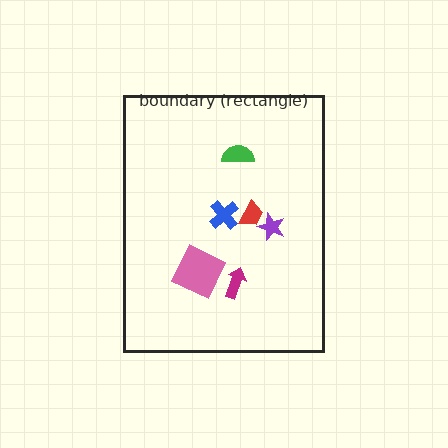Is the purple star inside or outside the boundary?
Inside.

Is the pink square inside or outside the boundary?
Inside.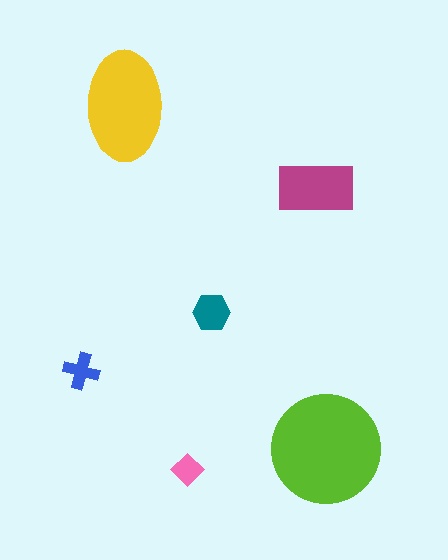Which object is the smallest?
The pink diamond.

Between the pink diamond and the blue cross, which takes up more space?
The blue cross.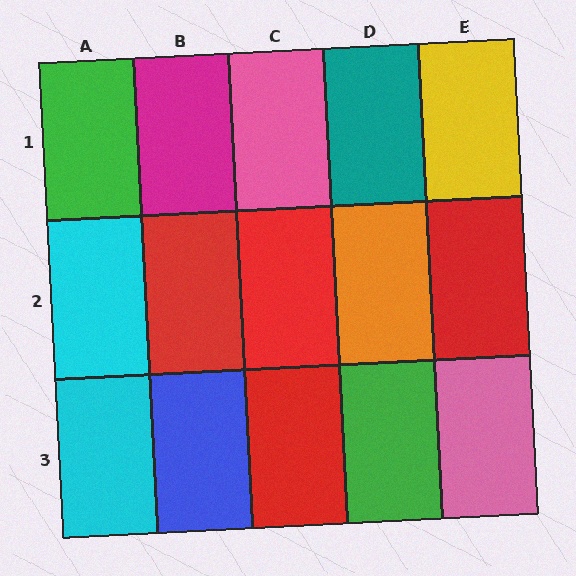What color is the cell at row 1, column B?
Magenta.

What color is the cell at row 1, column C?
Pink.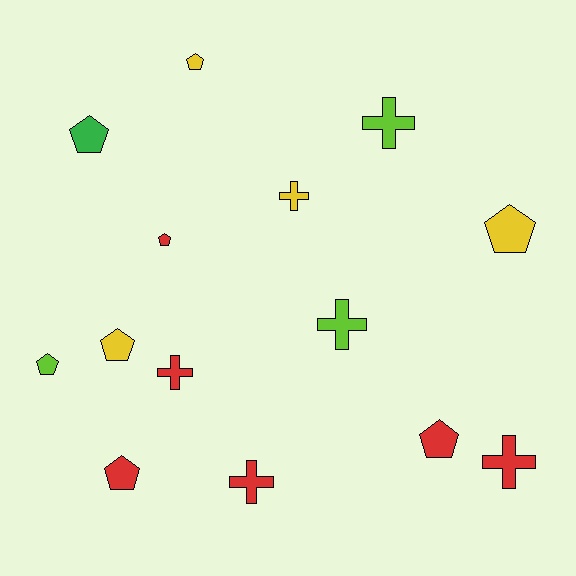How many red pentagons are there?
There are 3 red pentagons.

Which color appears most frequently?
Red, with 6 objects.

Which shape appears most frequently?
Pentagon, with 8 objects.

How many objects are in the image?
There are 14 objects.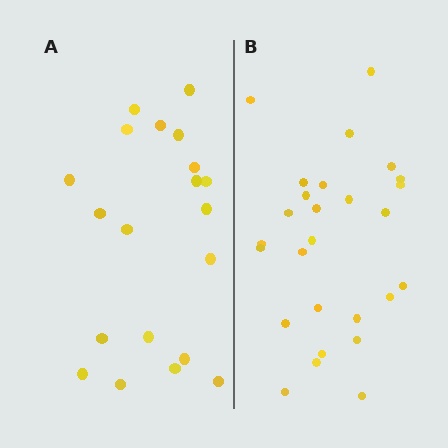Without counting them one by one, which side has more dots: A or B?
Region B (the right region) has more dots.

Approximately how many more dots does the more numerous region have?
Region B has roughly 8 or so more dots than region A.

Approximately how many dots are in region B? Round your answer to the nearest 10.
About 30 dots. (The exact count is 27, which rounds to 30.)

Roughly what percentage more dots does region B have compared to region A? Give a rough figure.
About 35% more.